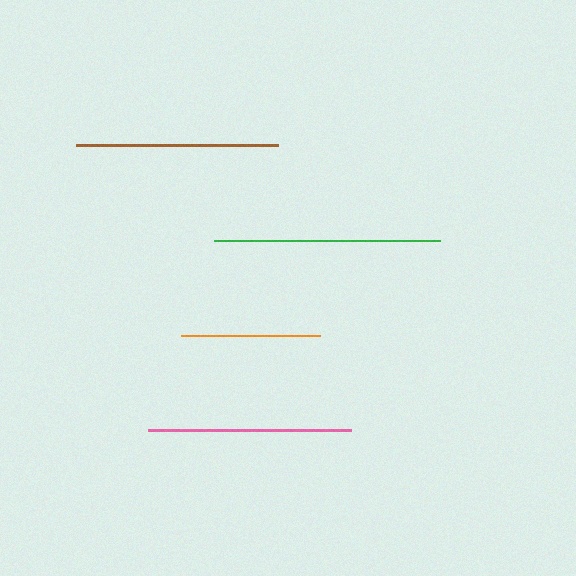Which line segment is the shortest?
The orange line is the shortest at approximately 139 pixels.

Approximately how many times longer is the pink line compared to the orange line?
The pink line is approximately 1.5 times the length of the orange line.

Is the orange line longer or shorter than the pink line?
The pink line is longer than the orange line.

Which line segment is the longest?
The green line is the longest at approximately 226 pixels.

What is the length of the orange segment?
The orange segment is approximately 139 pixels long.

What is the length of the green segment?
The green segment is approximately 226 pixels long.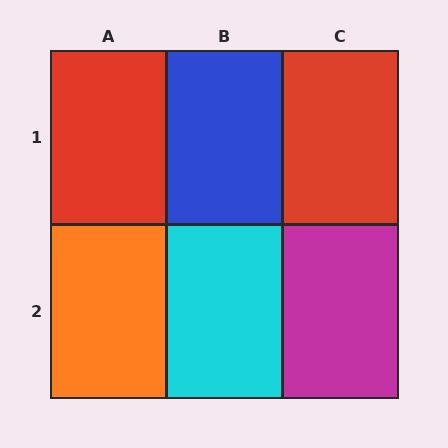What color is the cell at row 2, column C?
Magenta.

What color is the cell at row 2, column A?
Orange.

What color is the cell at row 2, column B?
Cyan.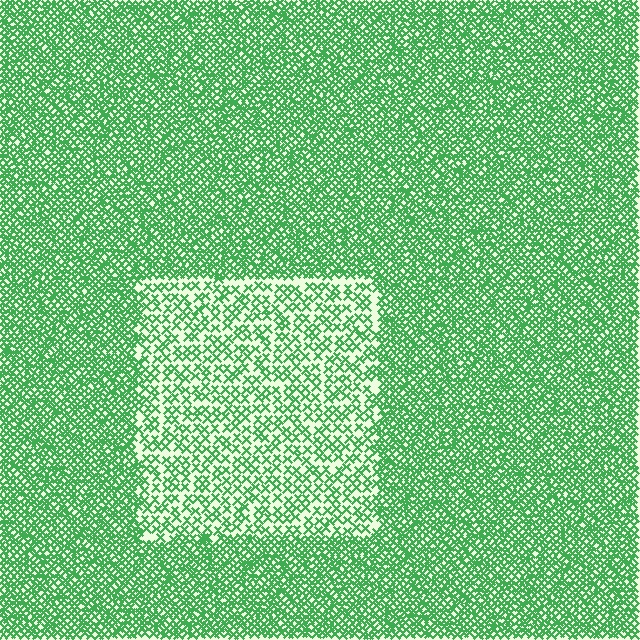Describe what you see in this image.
The image contains small green elements arranged at two different densities. A rectangle-shaped region is visible where the elements are less densely packed than the surrounding area.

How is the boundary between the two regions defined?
The boundary is defined by a change in element density (approximately 2.2x ratio). All elements are the same color, size, and shape.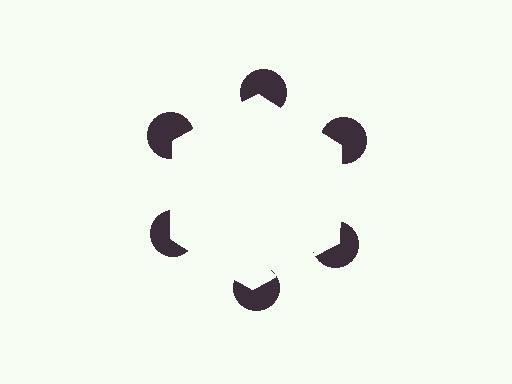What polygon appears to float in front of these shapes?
An illusory hexagon — its edges are inferred from the aligned wedge cuts in the pac-man discs, not physically drawn.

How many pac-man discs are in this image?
There are 6 — one at each vertex of the illusory hexagon.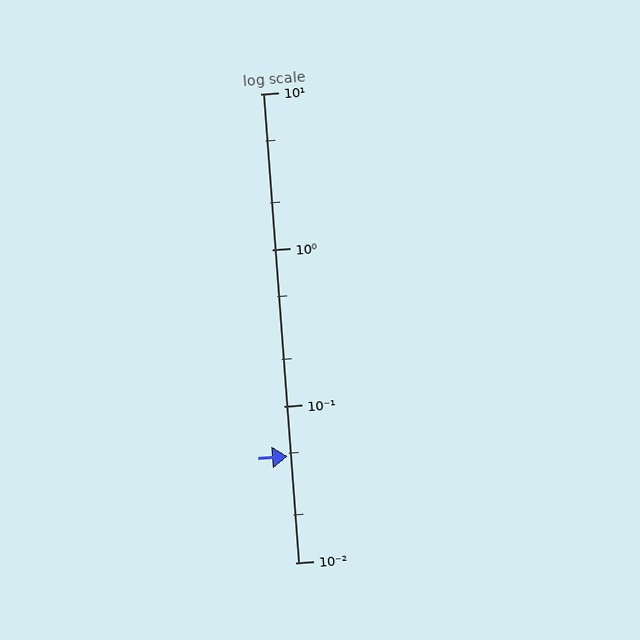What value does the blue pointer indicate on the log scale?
The pointer indicates approximately 0.048.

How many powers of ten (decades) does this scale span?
The scale spans 3 decades, from 0.01 to 10.